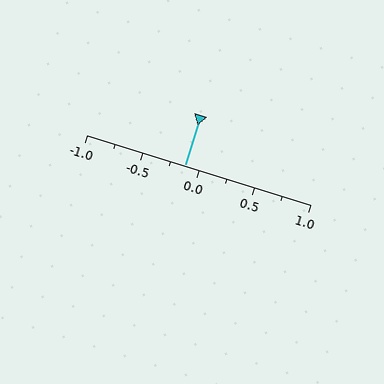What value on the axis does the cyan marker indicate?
The marker indicates approximately -0.12.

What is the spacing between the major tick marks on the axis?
The major ticks are spaced 0.5 apart.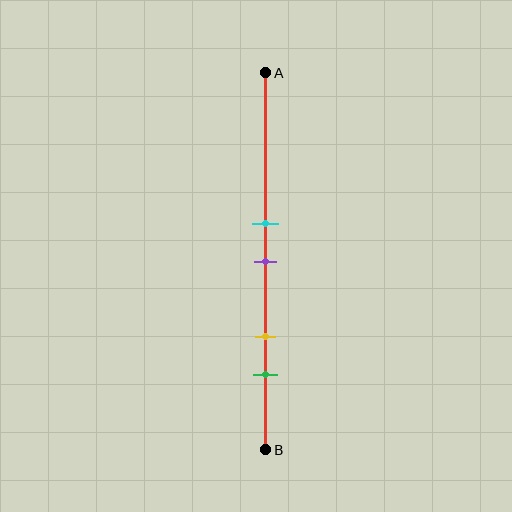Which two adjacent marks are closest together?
The cyan and purple marks are the closest adjacent pair.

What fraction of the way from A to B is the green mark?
The green mark is approximately 80% (0.8) of the way from A to B.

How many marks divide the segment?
There are 4 marks dividing the segment.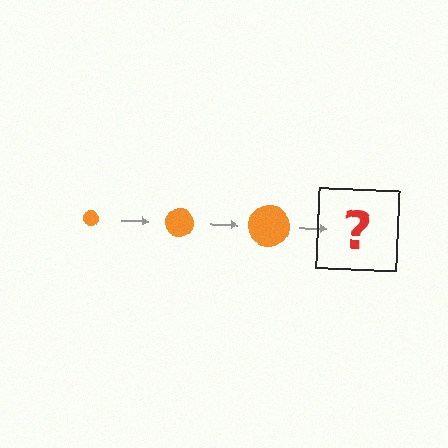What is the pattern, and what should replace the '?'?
The pattern is that the circle gets progressively larger each step. The '?' should be an orange circle, larger than the previous one.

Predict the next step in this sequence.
The next step is an orange circle, larger than the previous one.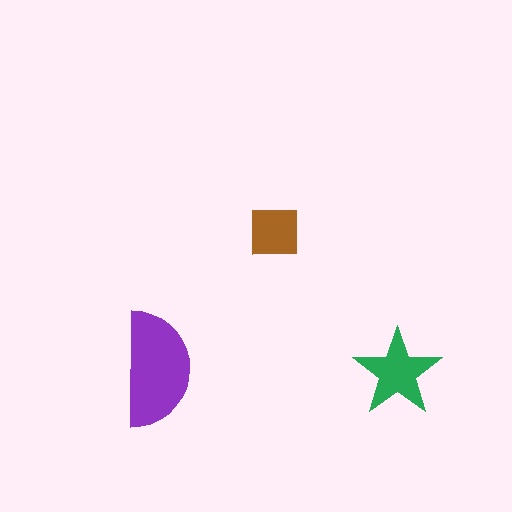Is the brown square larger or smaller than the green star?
Smaller.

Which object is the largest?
The purple semicircle.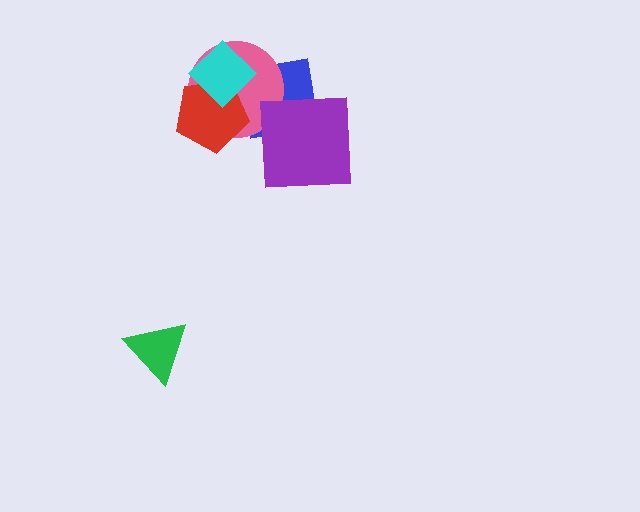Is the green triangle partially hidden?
No, no other shape covers it.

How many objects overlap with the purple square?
1 object overlaps with the purple square.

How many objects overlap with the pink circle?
3 objects overlap with the pink circle.